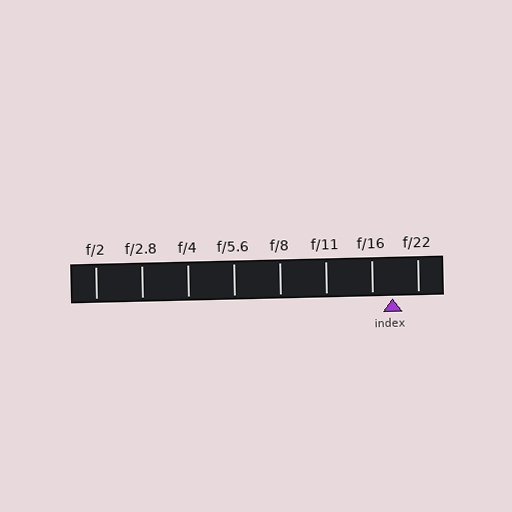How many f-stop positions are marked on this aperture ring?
There are 8 f-stop positions marked.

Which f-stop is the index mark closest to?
The index mark is closest to f/16.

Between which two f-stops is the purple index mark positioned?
The index mark is between f/16 and f/22.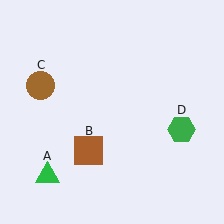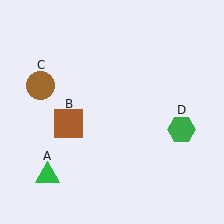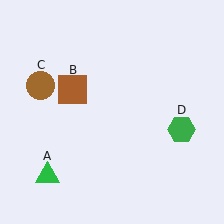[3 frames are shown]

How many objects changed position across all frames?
1 object changed position: brown square (object B).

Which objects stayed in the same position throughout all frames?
Green triangle (object A) and brown circle (object C) and green hexagon (object D) remained stationary.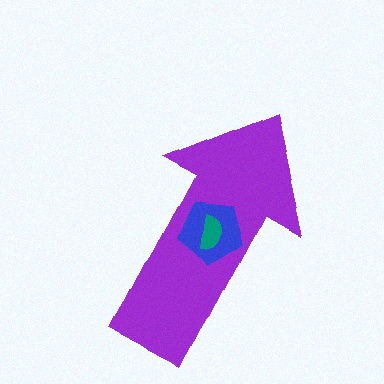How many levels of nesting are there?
3.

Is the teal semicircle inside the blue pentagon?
Yes.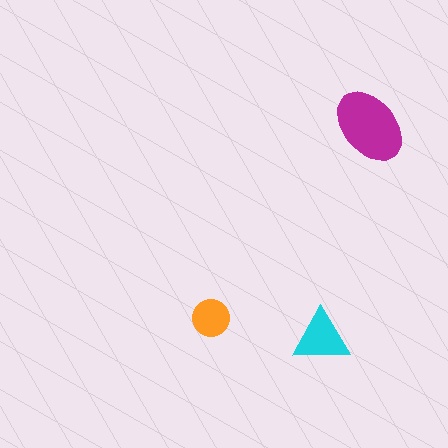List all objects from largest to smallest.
The magenta ellipse, the cyan triangle, the orange circle.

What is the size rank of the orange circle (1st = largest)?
3rd.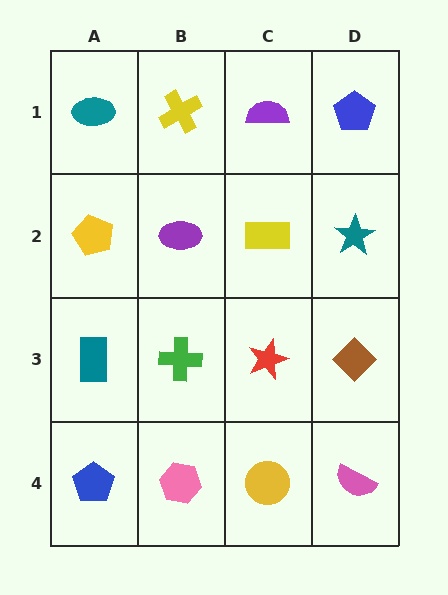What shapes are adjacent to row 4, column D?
A brown diamond (row 3, column D), a yellow circle (row 4, column C).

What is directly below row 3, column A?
A blue pentagon.